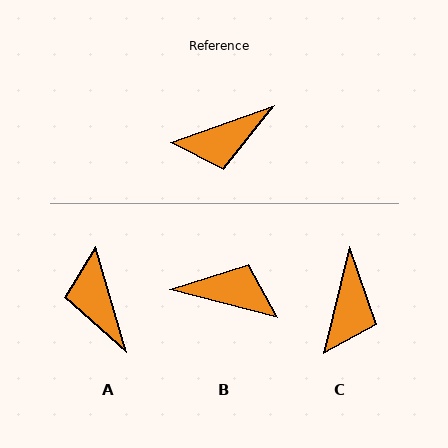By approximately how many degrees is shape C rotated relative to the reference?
Approximately 57 degrees counter-clockwise.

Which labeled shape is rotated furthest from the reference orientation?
B, about 146 degrees away.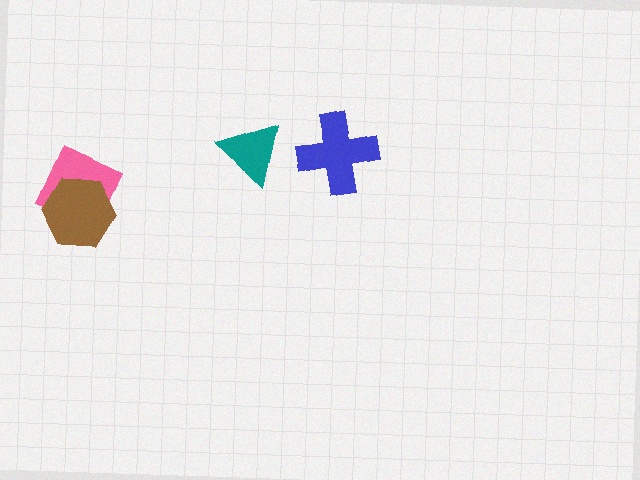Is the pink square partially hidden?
Yes, it is partially covered by another shape.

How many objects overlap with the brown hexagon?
1 object overlaps with the brown hexagon.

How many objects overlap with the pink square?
1 object overlaps with the pink square.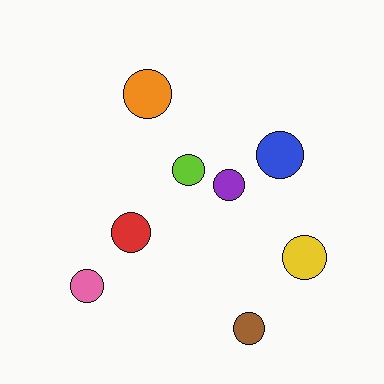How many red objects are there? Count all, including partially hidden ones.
There is 1 red object.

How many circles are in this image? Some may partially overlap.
There are 8 circles.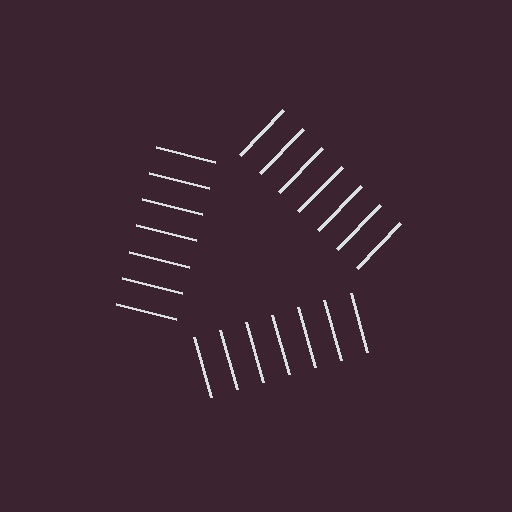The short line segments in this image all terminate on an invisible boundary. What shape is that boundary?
An illusory triangle — the line segments terminate on its edges but no continuous stroke is drawn.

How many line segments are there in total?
21 — 7 along each of the 3 edges.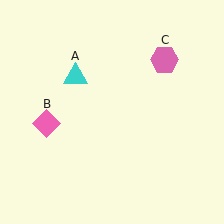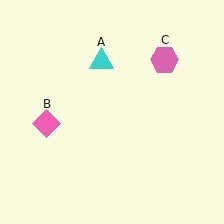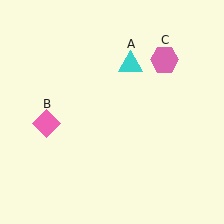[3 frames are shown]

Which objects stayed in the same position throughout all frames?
Pink diamond (object B) and pink hexagon (object C) remained stationary.